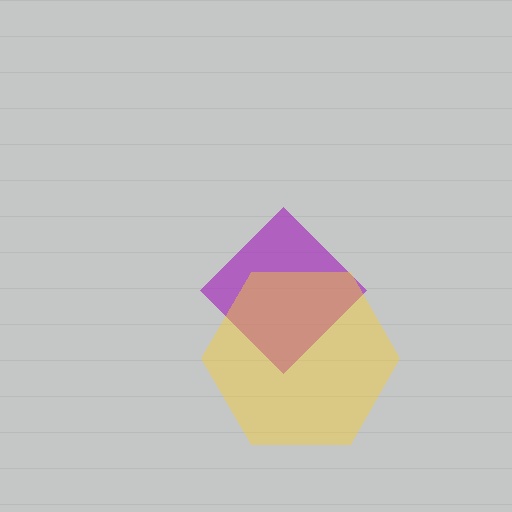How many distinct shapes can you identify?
There are 2 distinct shapes: a purple diamond, a yellow hexagon.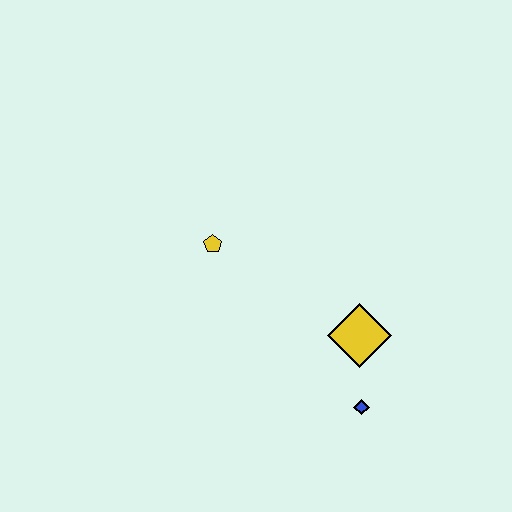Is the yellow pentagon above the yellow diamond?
Yes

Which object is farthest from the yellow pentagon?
The blue diamond is farthest from the yellow pentagon.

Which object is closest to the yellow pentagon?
The yellow diamond is closest to the yellow pentagon.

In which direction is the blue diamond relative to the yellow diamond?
The blue diamond is below the yellow diamond.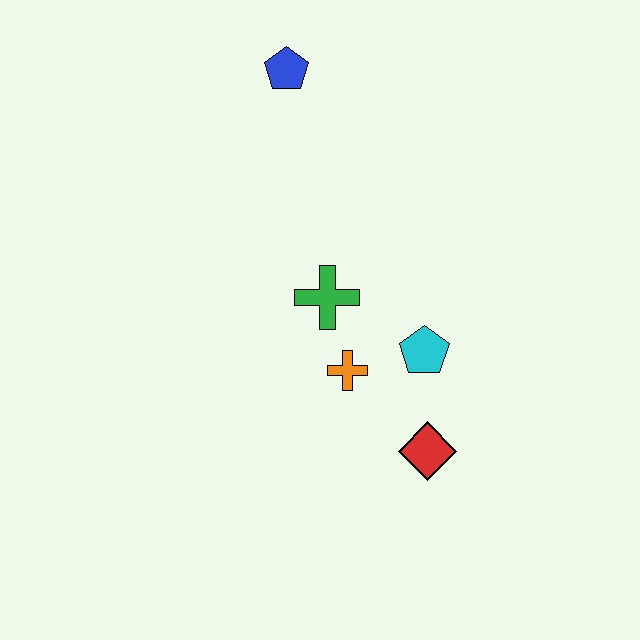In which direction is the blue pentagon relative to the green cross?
The blue pentagon is above the green cross.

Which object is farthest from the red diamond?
The blue pentagon is farthest from the red diamond.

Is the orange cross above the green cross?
No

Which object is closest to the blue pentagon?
The green cross is closest to the blue pentagon.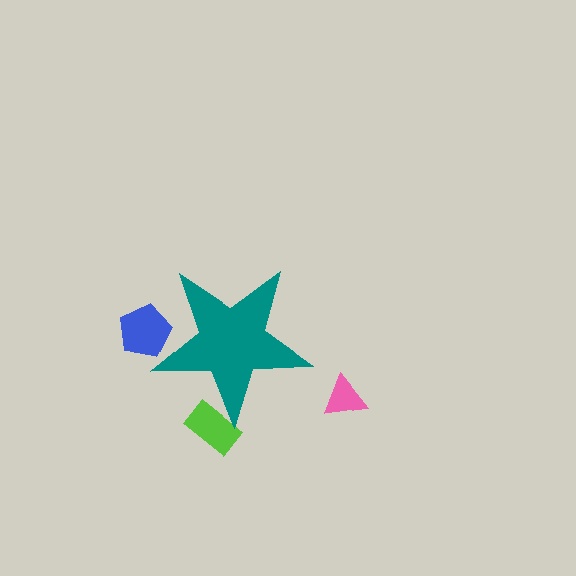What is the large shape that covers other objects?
A teal star.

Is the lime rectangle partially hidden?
Yes, the lime rectangle is partially hidden behind the teal star.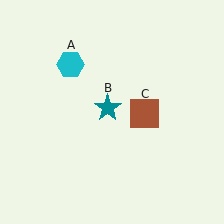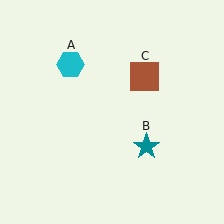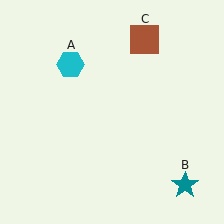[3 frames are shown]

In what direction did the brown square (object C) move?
The brown square (object C) moved up.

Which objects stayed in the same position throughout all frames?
Cyan hexagon (object A) remained stationary.